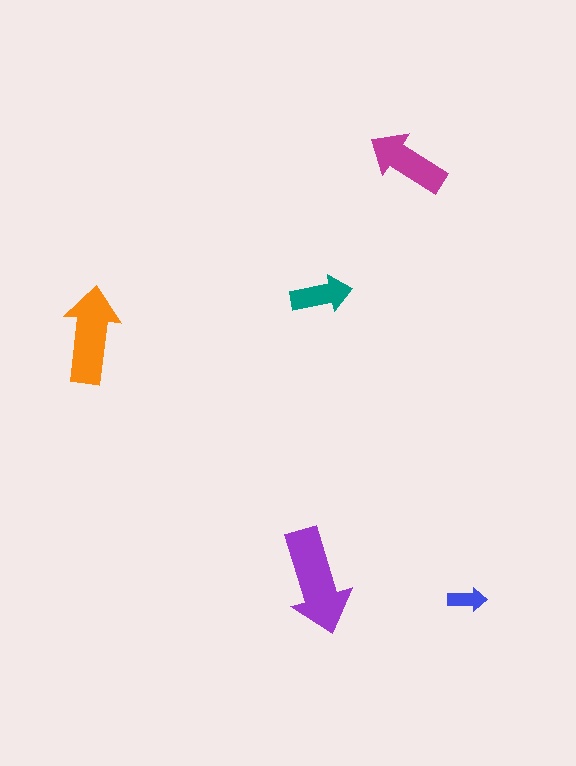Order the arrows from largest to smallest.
the purple one, the orange one, the magenta one, the teal one, the blue one.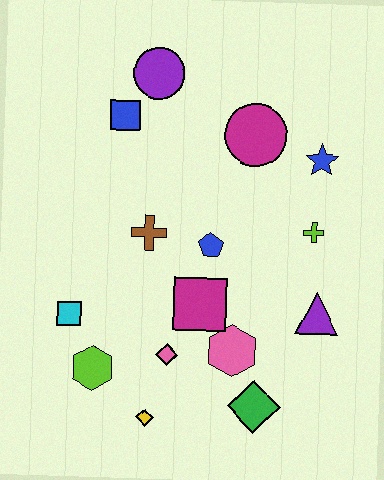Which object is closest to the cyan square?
The lime hexagon is closest to the cyan square.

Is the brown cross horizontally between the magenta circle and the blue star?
No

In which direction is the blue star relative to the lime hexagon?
The blue star is to the right of the lime hexagon.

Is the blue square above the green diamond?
Yes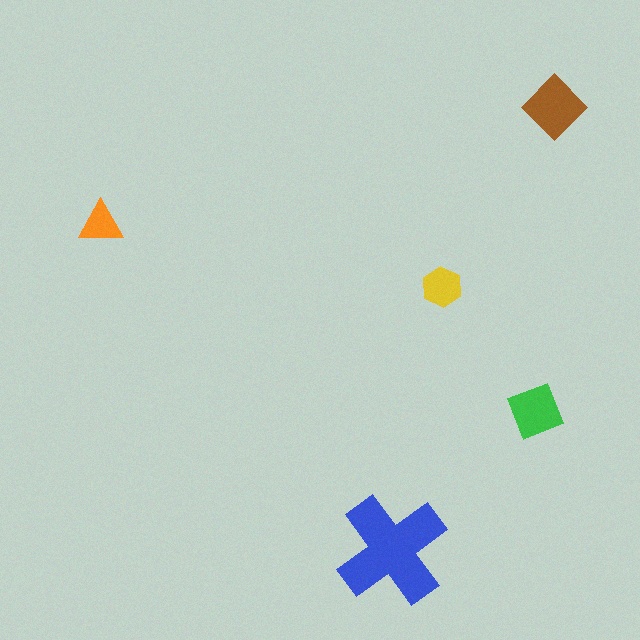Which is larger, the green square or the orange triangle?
The green square.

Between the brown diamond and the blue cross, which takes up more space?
The blue cross.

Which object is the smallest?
The orange triangle.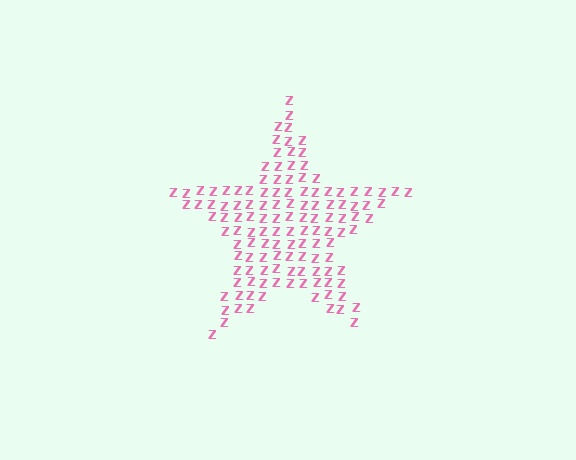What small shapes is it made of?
It is made of small letter Z's.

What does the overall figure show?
The overall figure shows a star.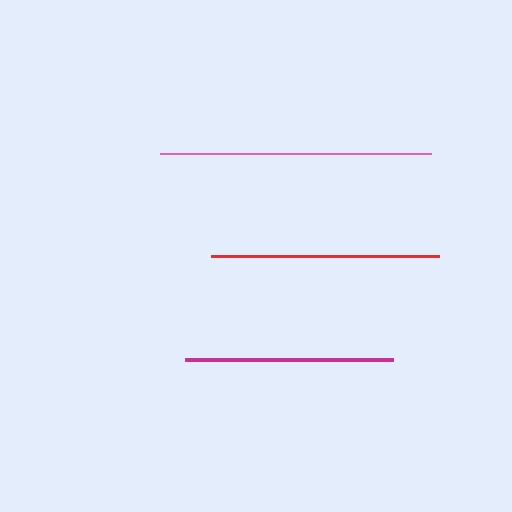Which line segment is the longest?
The pink line is the longest at approximately 271 pixels.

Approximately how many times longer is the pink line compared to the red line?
The pink line is approximately 1.2 times the length of the red line.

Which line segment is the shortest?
The magenta line is the shortest at approximately 208 pixels.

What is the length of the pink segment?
The pink segment is approximately 271 pixels long.